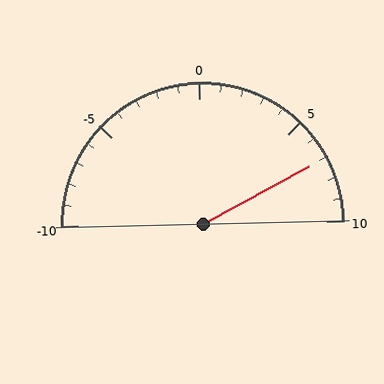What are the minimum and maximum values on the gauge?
The gauge ranges from -10 to 10.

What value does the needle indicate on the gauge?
The needle indicates approximately 7.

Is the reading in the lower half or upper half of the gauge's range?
The reading is in the upper half of the range (-10 to 10).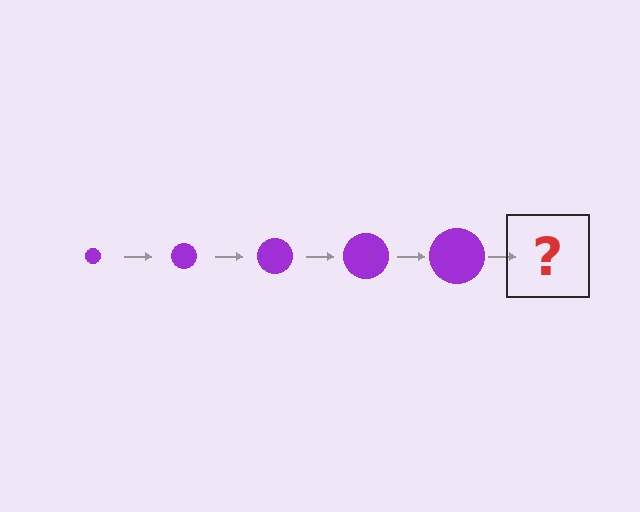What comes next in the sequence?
The next element should be a purple circle, larger than the previous one.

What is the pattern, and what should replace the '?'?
The pattern is that the circle gets progressively larger each step. The '?' should be a purple circle, larger than the previous one.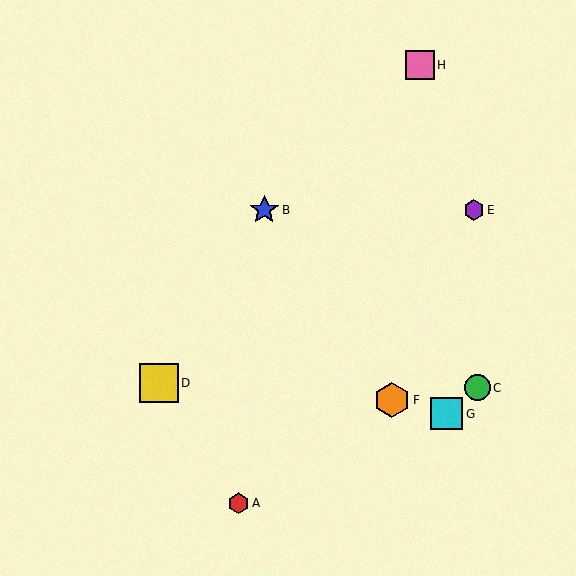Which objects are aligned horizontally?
Objects B, E are aligned horizontally.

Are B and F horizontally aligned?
No, B is at y≈210 and F is at y≈400.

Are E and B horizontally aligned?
Yes, both are at y≈210.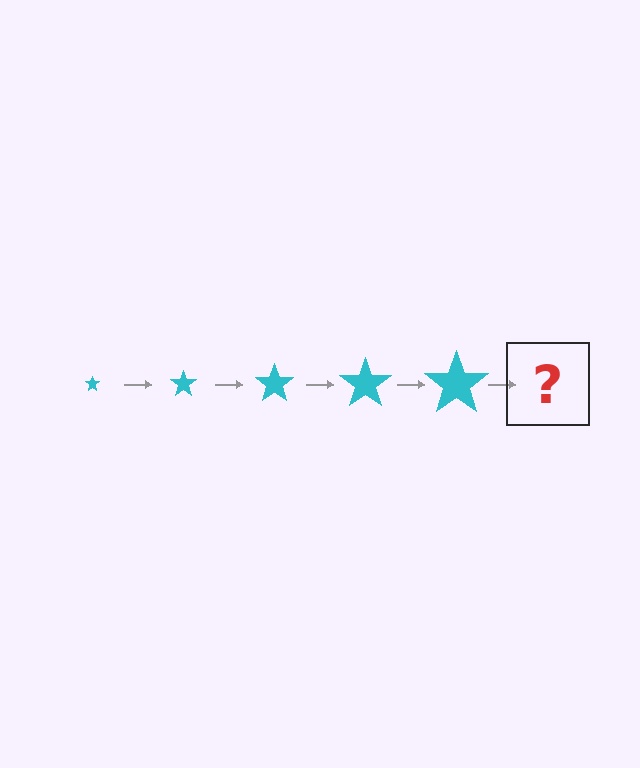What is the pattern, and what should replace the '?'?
The pattern is that the star gets progressively larger each step. The '?' should be a cyan star, larger than the previous one.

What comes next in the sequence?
The next element should be a cyan star, larger than the previous one.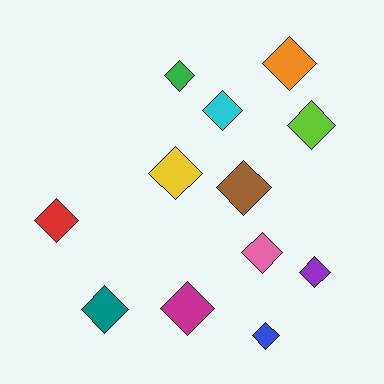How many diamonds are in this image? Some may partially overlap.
There are 12 diamonds.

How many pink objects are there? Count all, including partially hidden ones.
There is 1 pink object.